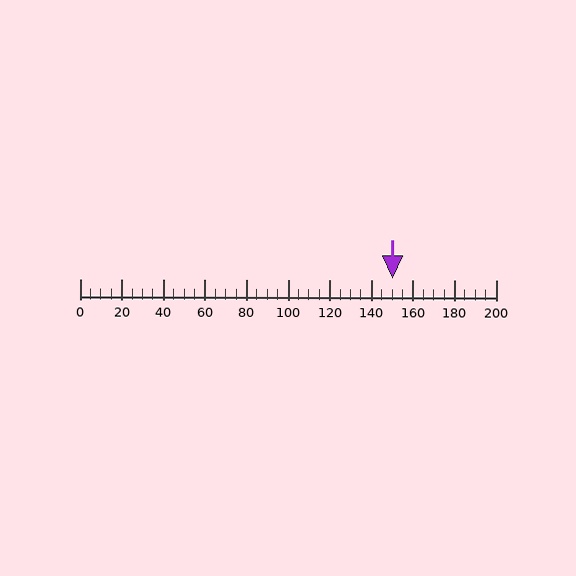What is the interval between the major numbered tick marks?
The major tick marks are spaced 20 units apart.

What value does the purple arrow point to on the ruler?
The purple arrow points to approximately 150.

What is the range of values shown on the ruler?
The ruler shows values from 0 to 200.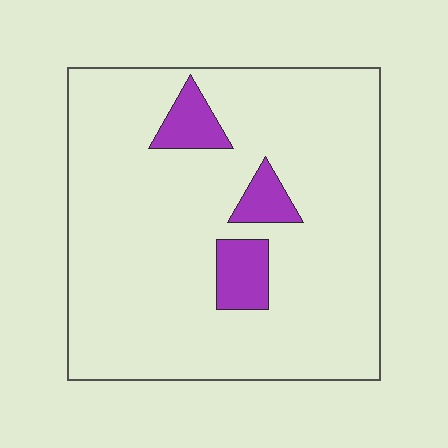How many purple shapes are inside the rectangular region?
3.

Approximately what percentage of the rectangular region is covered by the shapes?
Approximately 10%.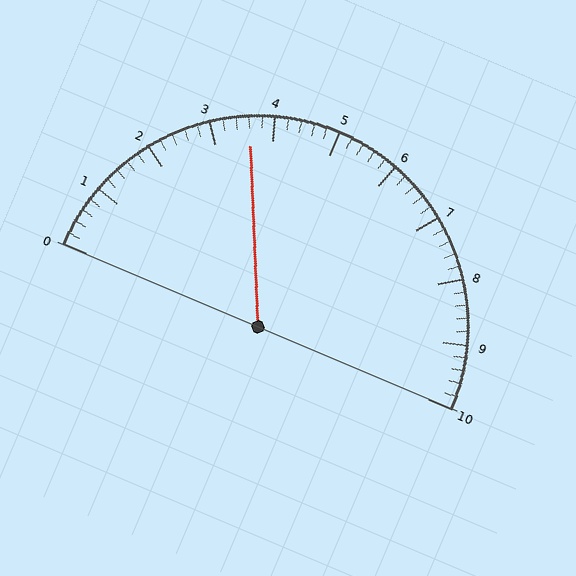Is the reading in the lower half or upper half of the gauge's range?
The reading is in the lower half of the range (0 to 10).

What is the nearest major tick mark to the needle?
The nearest major tick mark is 4.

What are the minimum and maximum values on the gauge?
The gauge ranges from 0 to 10.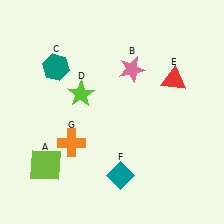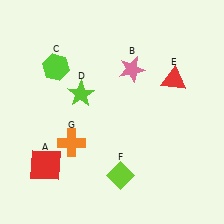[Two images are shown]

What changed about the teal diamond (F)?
In Image 1, F is teal. In Image 2, it changed to lime.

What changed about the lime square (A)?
In Image 1, A is lime. In Image 2, it changed to red.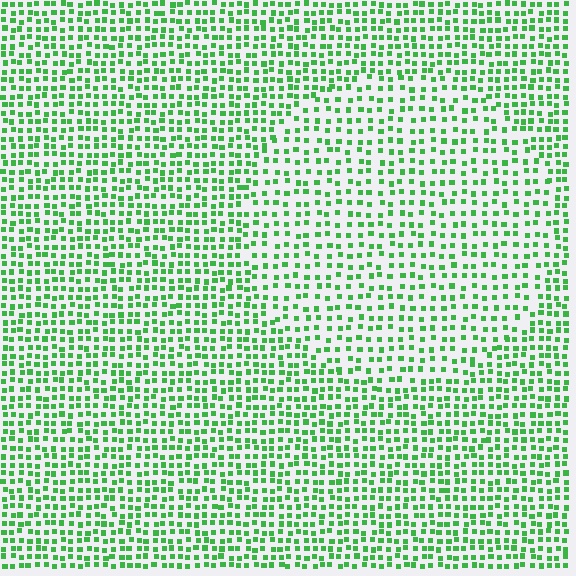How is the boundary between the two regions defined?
The boundary is defined by a change in element density (approximately 1.5x ratio). All elements are the same color, size, and shape.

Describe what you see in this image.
The image contains small green elements arranged at two different densities. A circle-shaped region is visible where the elements are less densely packed than the surrounding area.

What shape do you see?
I see a circle.